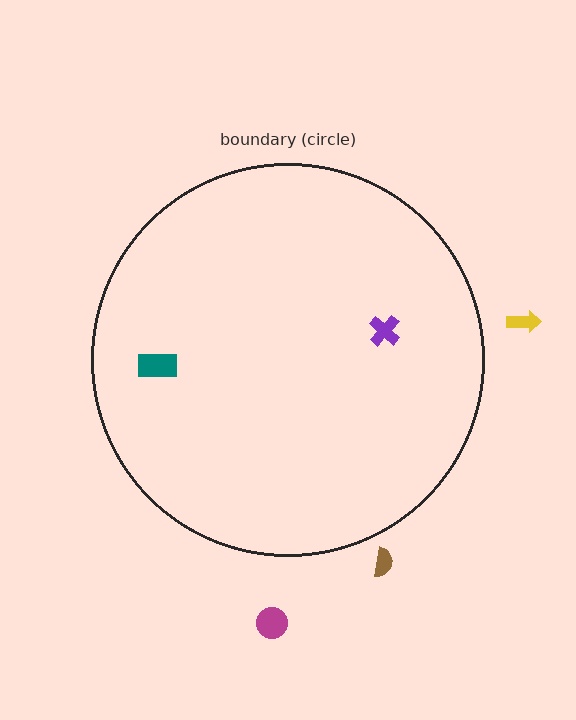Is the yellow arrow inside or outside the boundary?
Outside.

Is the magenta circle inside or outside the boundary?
Outside.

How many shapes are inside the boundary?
2 inside, 3 outside.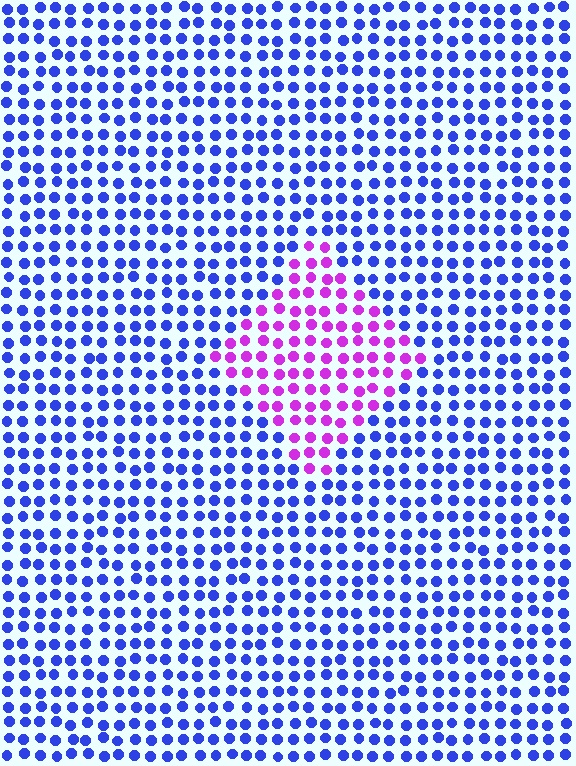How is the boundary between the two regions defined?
The boundary is defined purely by a slight shift in hue (about 61 degrees). Spacing, size, and orientation are identical on both sides.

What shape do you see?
I see a diamond.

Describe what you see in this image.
The image is filled with small blue elements in a uniform arrangement. A diamond-shaped region is visible where the elements are tinted to a slightly different hue, forming a subtle color boundary.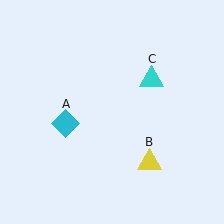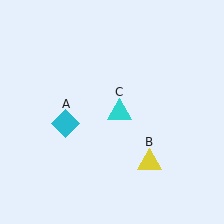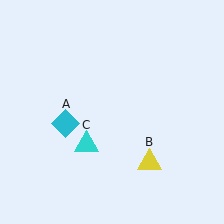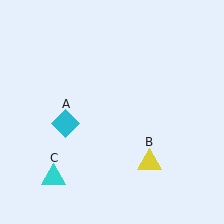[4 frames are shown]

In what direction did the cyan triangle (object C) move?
The cyan triangle (object C) moved down and to the left.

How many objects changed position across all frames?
1 object changed position: cyan triangle (object C).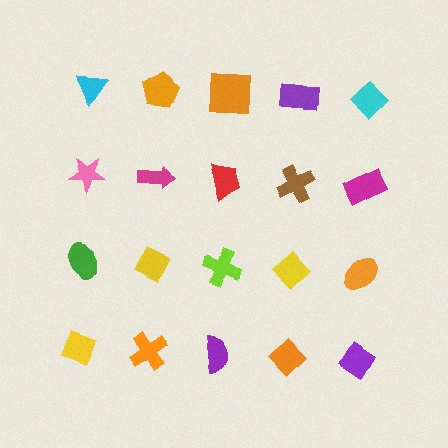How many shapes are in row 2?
5 shapes.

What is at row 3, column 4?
A yellow diamond.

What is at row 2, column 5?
A magenta rectangle.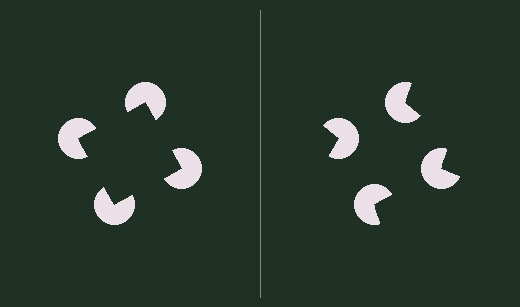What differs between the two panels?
The pac-man discs are positioned identically on both sides; only the wedge orientations differ. On the left they align to a square; on the right they are misaligned.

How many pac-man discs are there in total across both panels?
8 — 4 on each side.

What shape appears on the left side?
An illusory square.